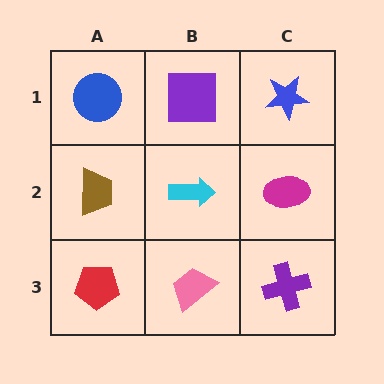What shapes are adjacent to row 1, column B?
A cyan arrow (row 2, column B), a blue circle (row 1, column A), a blue star (row 1, column C).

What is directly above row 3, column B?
A cyan arrow.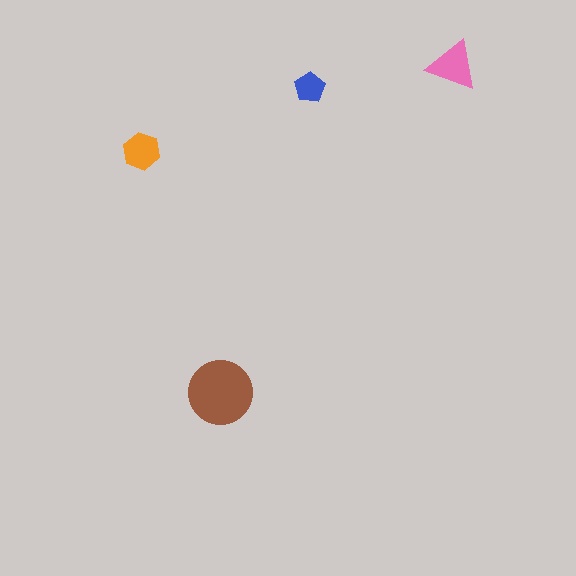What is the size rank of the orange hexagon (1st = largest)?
3rd.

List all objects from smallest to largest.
The blue pentagon, the orange hexagon, the pink triangle, the brown circle.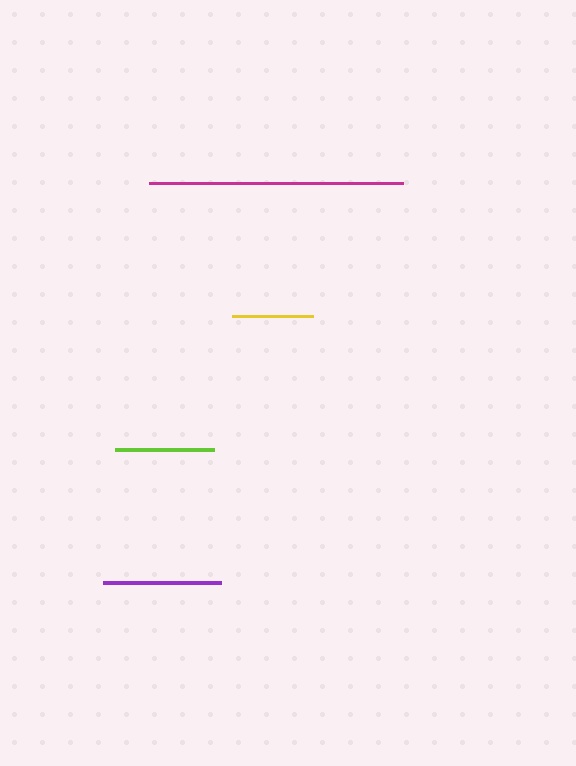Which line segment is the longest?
The magenta line is the longest at approximately 254 pixels.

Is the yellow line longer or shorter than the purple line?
The purple line is longer than the yellow line.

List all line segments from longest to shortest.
From longest to shortest: magenta, purple, lime, yellow.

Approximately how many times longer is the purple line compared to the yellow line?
The purple line is approximately 1.4 times the length of the yellow line.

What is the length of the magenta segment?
The magenta segment is approximately 254 pixels long.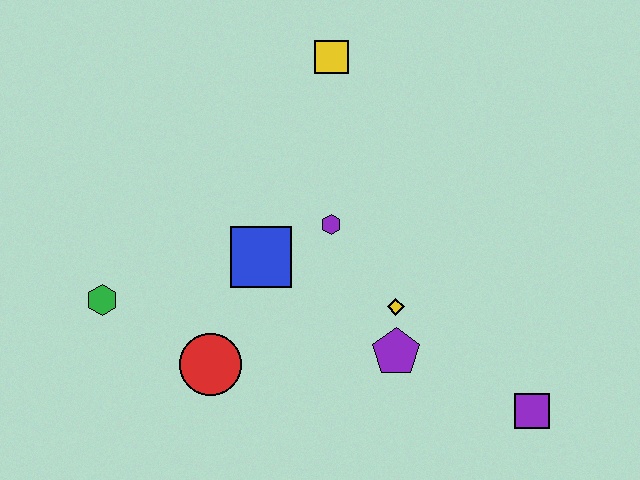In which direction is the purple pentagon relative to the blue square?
The purple pentagon is to the right of the blue square.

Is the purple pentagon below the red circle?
No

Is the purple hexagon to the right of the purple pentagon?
No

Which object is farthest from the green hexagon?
The purple square is farthest from the green hexagon.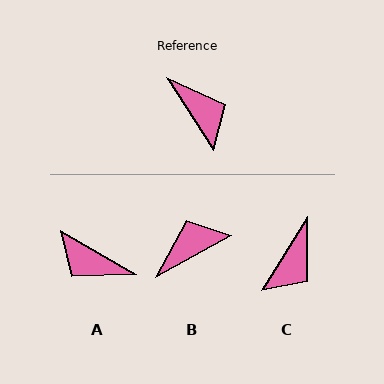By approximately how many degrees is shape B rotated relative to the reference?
Approximately 86 degrees counter-clockwise.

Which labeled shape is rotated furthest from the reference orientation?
A, about 153 degrees away.